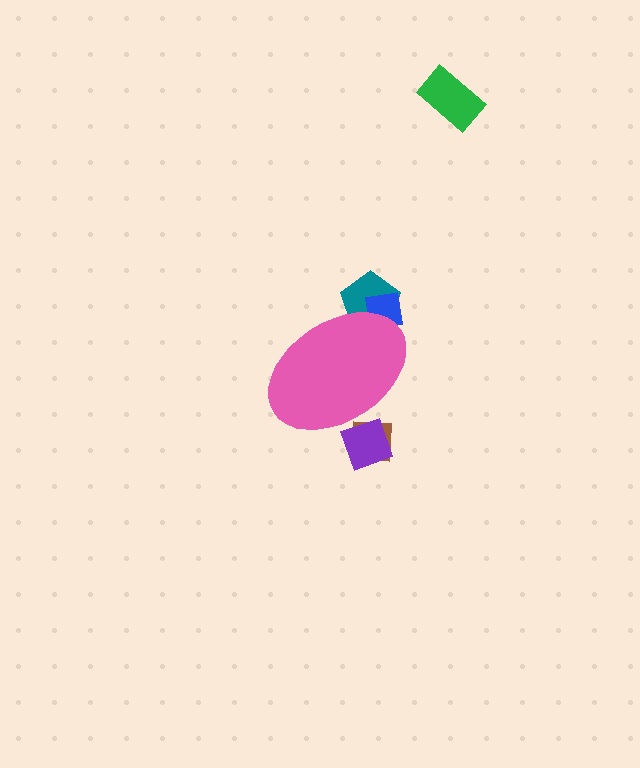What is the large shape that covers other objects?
A pink ellipse.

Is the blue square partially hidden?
Yes, the blue square is partially hidden behind the pink ellipse.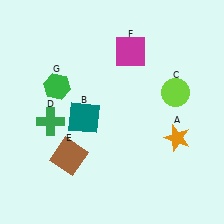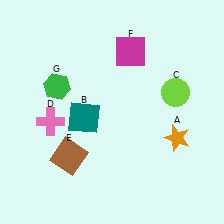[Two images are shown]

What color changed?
The cross (D) changed from green in Image 1 to pink in Image 2.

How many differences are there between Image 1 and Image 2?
There is 1 difference between the two images.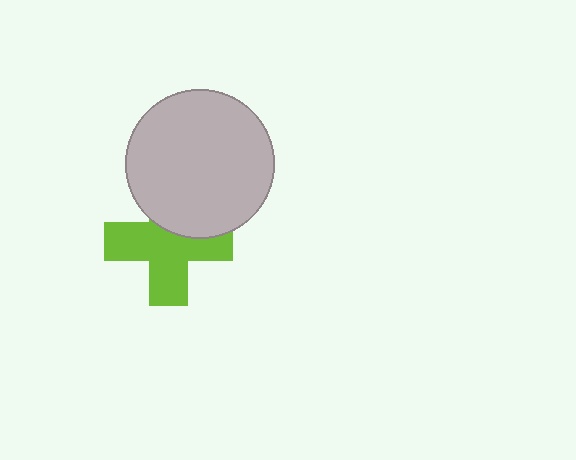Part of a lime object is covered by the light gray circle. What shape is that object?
It is a cross.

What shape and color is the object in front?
The object in front is a light gray circle.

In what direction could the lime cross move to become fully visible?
The lime cross could move down. That would shift it out from behind the light gray circle entirely.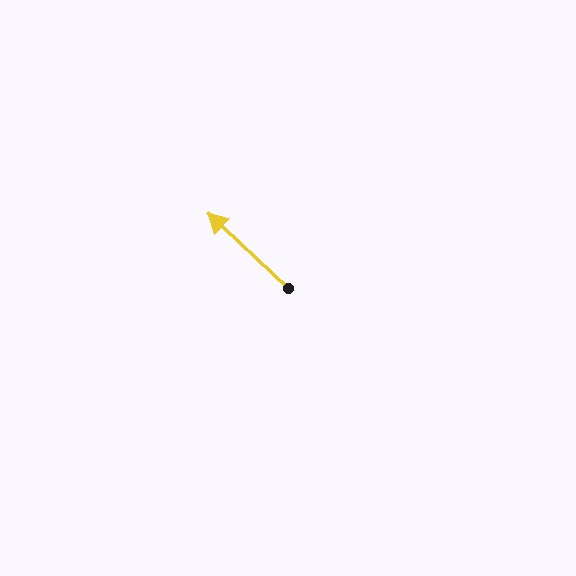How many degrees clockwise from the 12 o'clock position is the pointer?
Approximately 313 degrees.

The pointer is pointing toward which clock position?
Roughly 10 o'clock.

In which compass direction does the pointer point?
Northwest.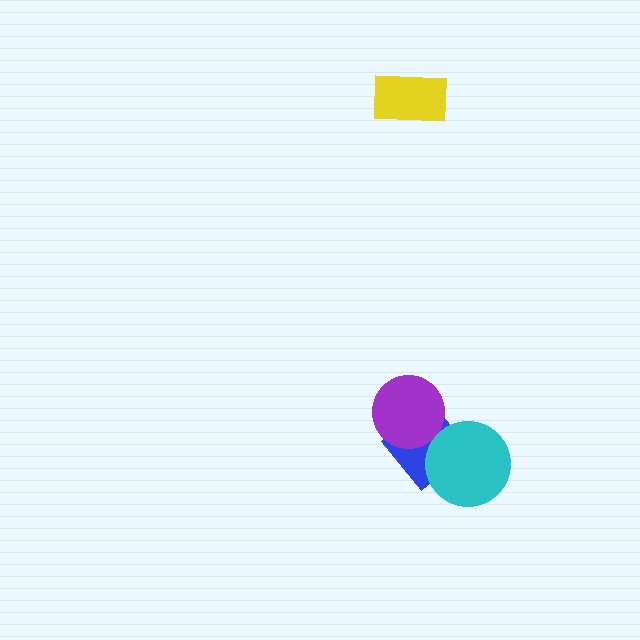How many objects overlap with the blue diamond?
2 objects overlap with the blue diamond.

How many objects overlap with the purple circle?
1 object overlaps with the purple circle.